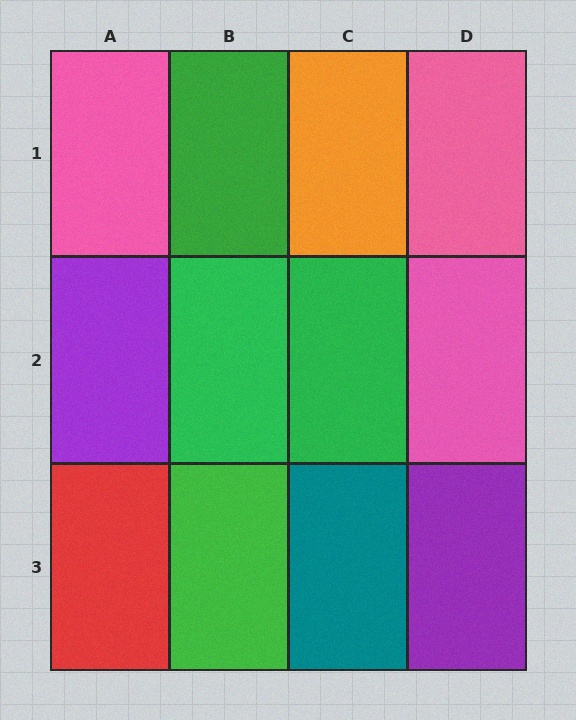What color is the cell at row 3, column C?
Teal.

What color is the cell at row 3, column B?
Green.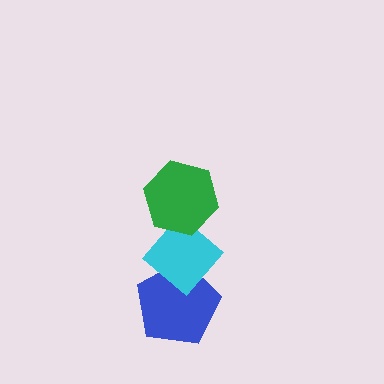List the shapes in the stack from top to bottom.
From top to bottom: the green hexagon, the cyan diamond, the blue pentagon.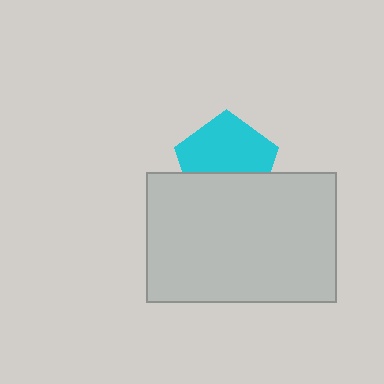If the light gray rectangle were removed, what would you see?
You would see the complete cyan pentagon.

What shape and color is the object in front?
The object in front is a light gray rectangle.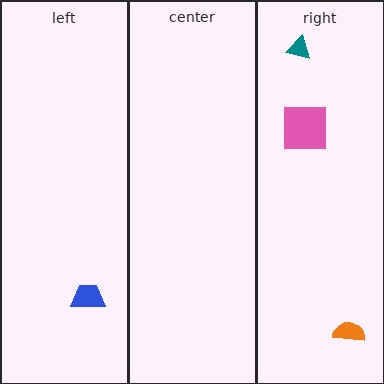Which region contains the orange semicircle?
The right region.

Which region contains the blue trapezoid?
The left region.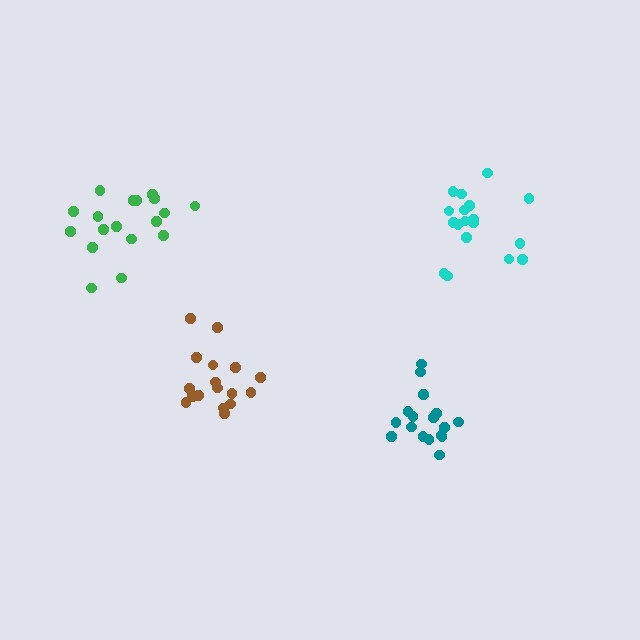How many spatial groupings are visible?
There are 4 spatial groupings.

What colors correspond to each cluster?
The clusters are colored: cyan, green, brown, teal.